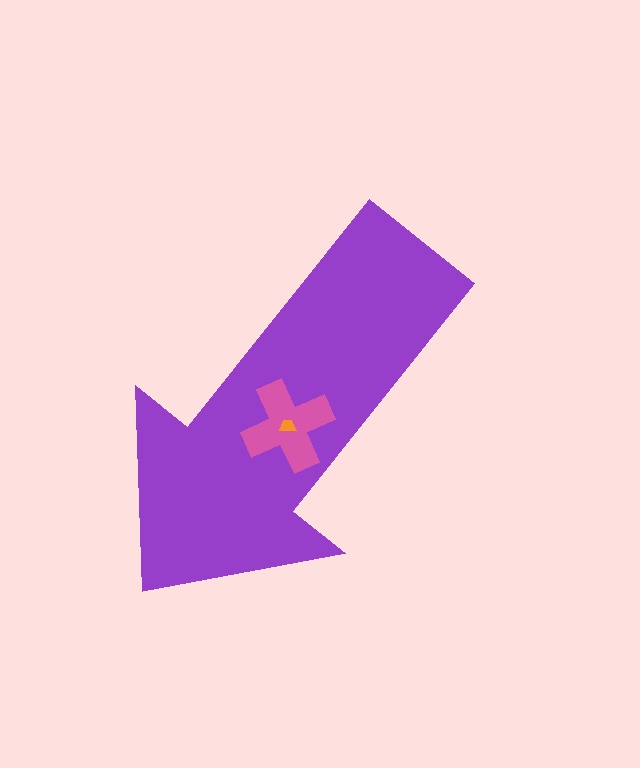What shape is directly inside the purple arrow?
The pink cross.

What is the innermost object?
The orange trapezoid.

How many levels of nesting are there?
3.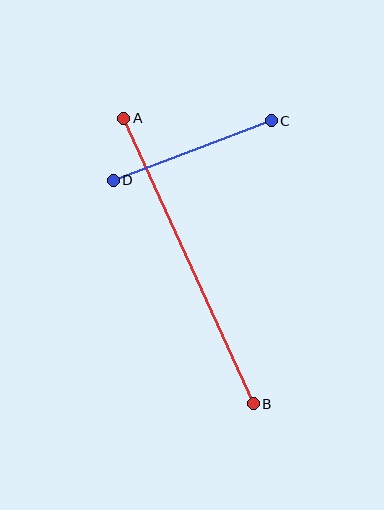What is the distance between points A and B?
The distance is approximately 313 pixels.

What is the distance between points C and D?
The distance is approximately 169 pixels.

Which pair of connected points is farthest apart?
Points A and B are farthest apart.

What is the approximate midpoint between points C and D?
The midpoint is at approximately (192, 151) pixels.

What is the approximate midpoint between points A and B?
The midpoint is at approximately (188, 261) pixels.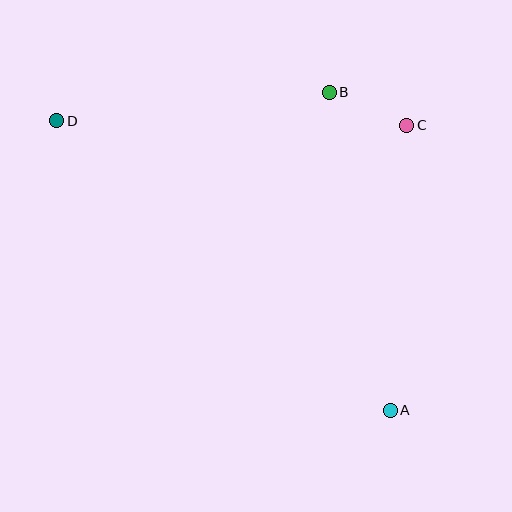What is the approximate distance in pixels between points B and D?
The distance between B and D is approximately 274 pixels.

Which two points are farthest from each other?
Points A and D are farthest from each other.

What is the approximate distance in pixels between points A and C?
The distance between A and C is approximately 285 pixels.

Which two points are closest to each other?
Points B and C are closest to each other.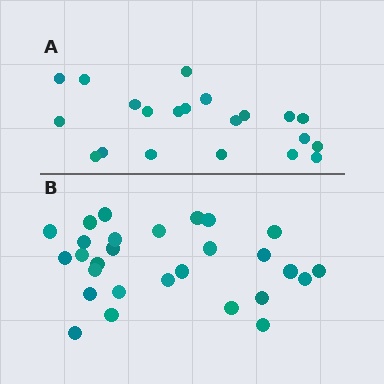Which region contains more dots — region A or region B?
Region B (the bottom region) has more dots.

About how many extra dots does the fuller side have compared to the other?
Region B has roughly 8 or so more dots than region A.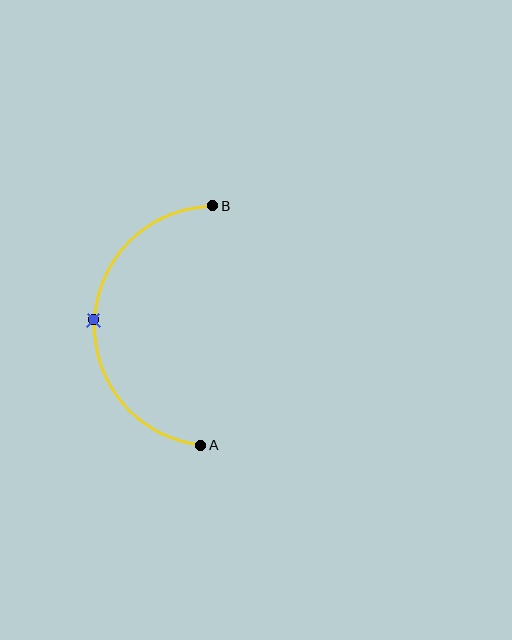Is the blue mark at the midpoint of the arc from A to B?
Yes. The blue mark lies on the arc at equal arc-length from both A and B — it is the arc midpoint.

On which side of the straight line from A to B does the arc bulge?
The arc bulges to the left of the straight line connecting A and B.